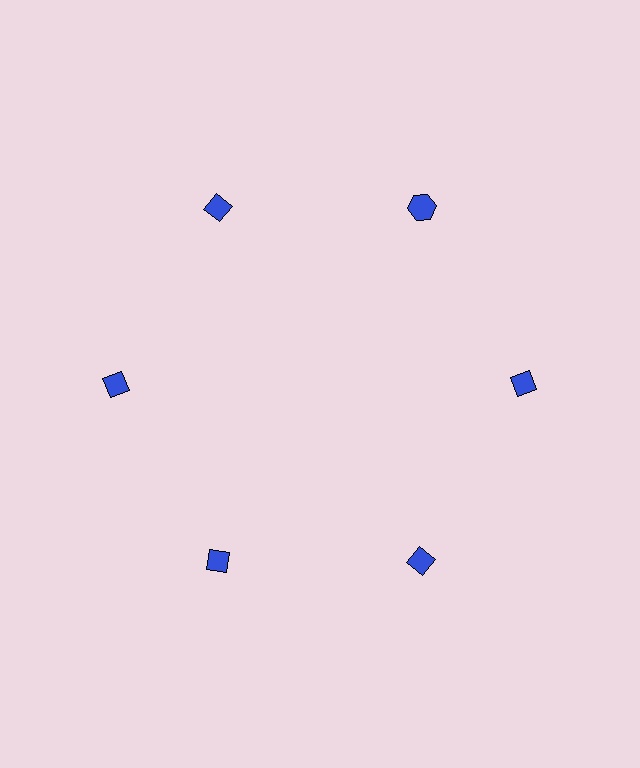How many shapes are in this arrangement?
There are 6 shapes arranged in a ring pattern.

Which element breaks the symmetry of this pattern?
The blue hexagon at roughly the 1 o'clock position breaks the symmetry. All other shapes are blue diamonds.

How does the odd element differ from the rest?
It has a different shape: hexagon instead of diamond.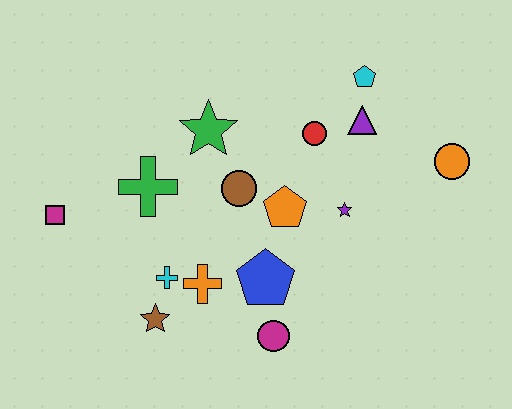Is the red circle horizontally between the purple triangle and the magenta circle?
Yes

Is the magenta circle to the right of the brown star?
Yes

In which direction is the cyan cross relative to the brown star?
The cyan cross is above the brown star.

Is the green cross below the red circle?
Yes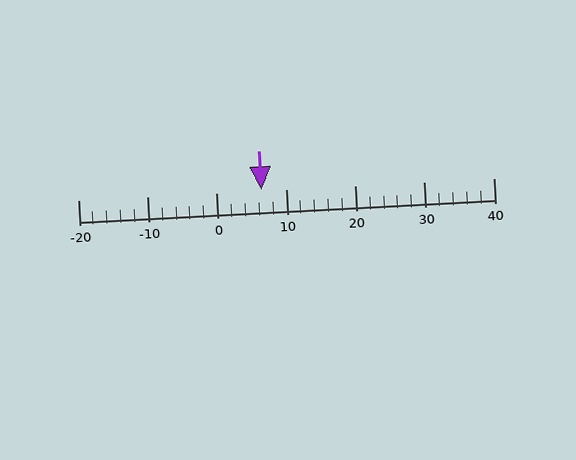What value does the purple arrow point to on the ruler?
The purple arrow points to approximately 6.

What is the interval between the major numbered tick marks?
The major tick marks are spaced 10 units apart.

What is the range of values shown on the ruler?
The ruler shows values from -20 to 40.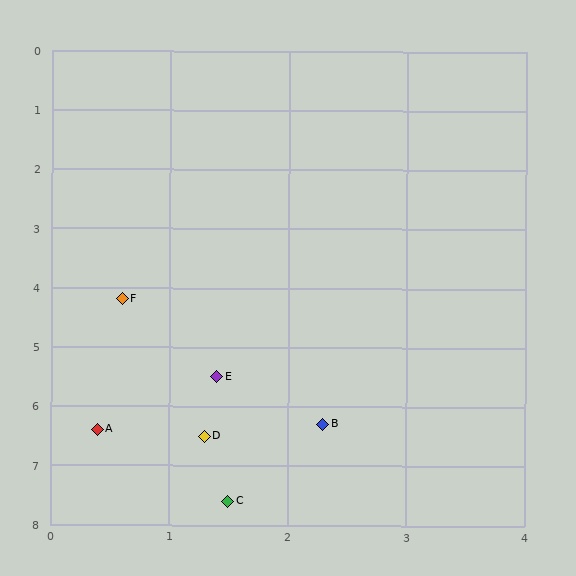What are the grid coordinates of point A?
Point A is at approximately (0.4, 6.4).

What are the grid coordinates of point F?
Point F is at approximately (0.6, 4.2).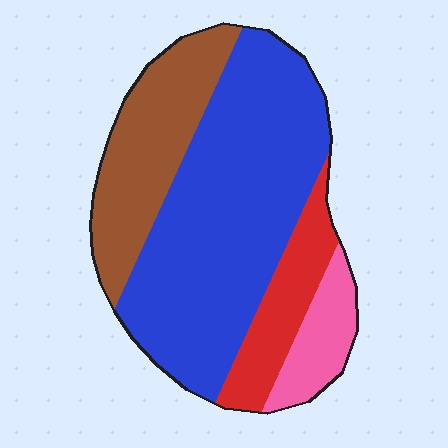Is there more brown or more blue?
Blue.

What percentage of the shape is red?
Red covers 13% of the shape.